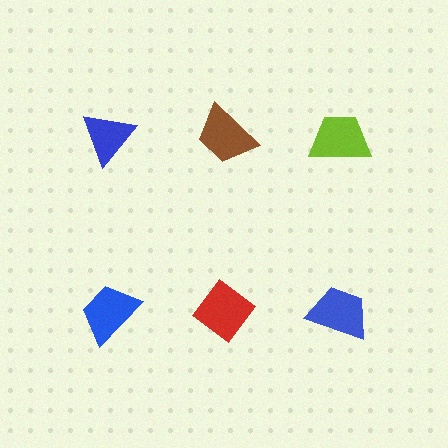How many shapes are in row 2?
3 shapes.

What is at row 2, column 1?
A blue trapezoid.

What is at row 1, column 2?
A brown trapezoid.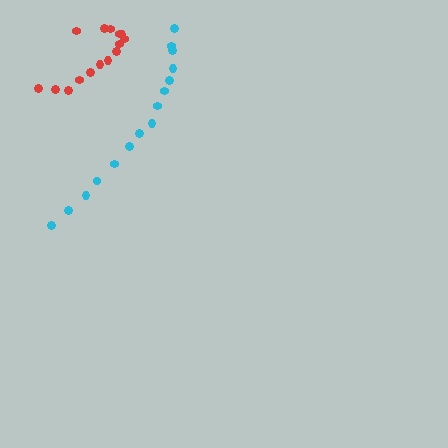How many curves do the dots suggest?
There are 2 distinct paths.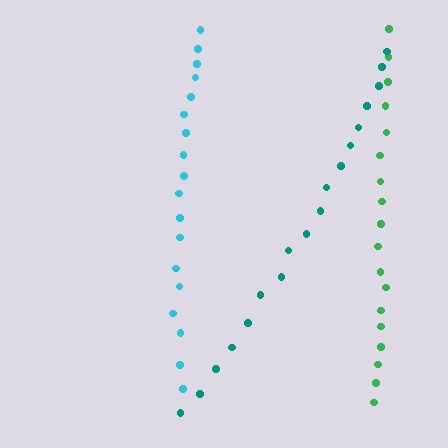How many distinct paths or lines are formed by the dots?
There are 3 distinct paths.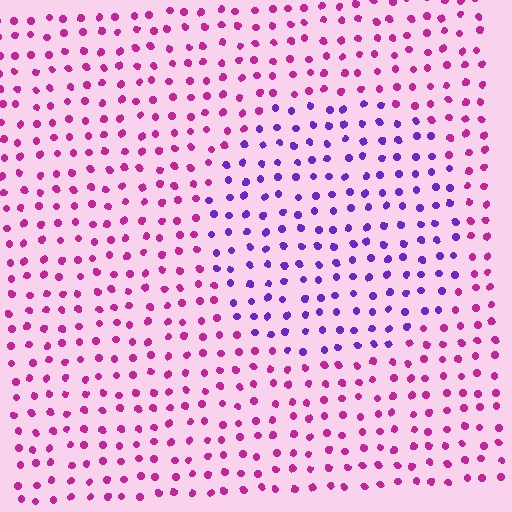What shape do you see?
I see a circle.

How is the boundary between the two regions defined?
The boundary is defined purely by a slight shift in hue (about 47 degrees). Spacing, size, and orientation are identical on both sides.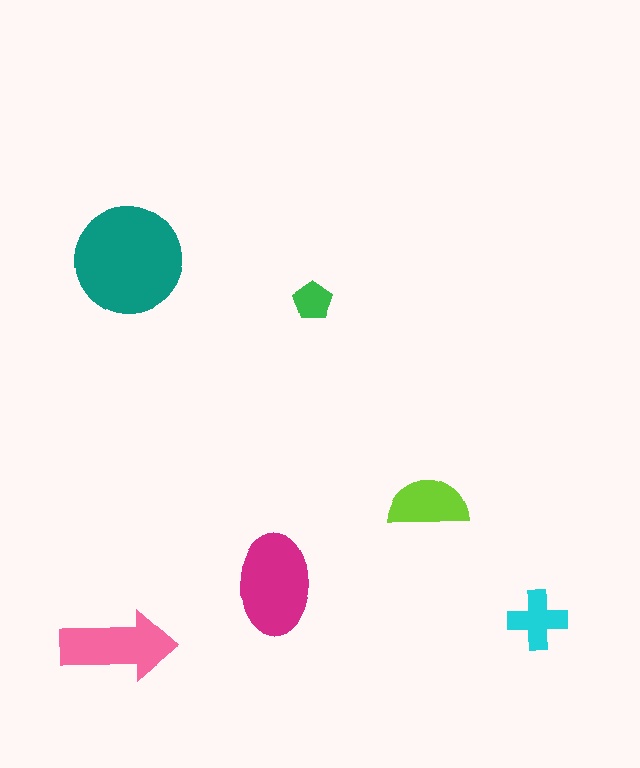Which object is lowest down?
The pink arrow is bottommost.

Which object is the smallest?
The green pentagon.